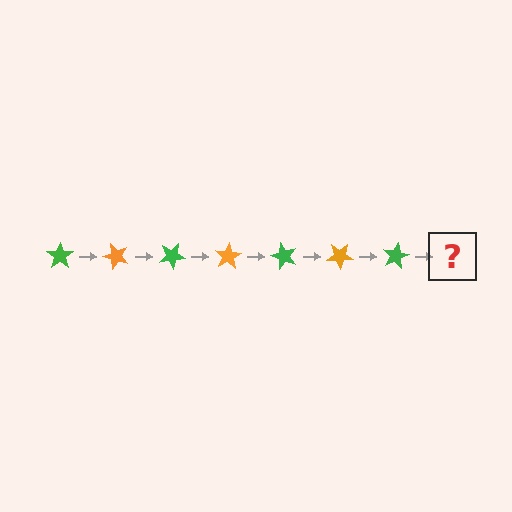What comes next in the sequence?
The next element should be an orange star, rotated 350 degrees from the start.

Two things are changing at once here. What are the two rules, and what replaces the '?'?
The two rules are that it rotates 50 degrees each step and the color cycles through green and orange. The '?' should be an orange star, rotated 350 degrees from the start.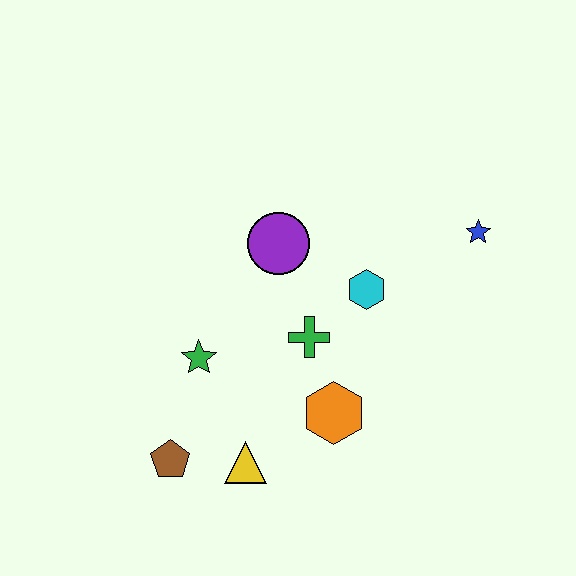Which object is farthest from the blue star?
The brown pentagon is farthest from the blue star.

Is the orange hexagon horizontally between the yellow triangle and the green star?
No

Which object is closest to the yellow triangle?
The brown pentagon is closest to the yellow triangle.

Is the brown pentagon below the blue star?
Yes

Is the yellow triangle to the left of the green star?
No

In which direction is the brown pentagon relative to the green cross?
The brown pentagon is to the left of the green cross.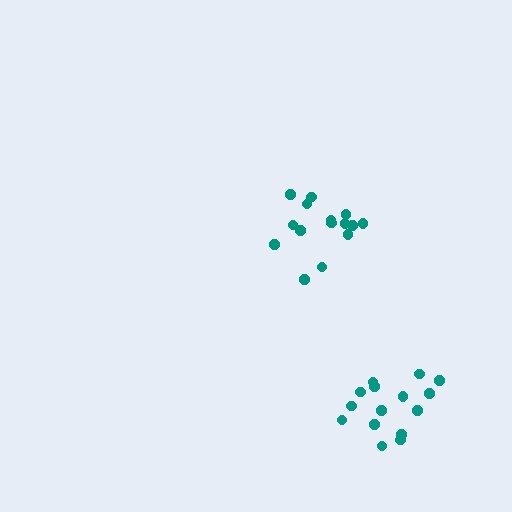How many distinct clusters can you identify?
There are 2 distinct clusters.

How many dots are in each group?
Group 1: 15 dots, Group 2: 15 dots (30 total).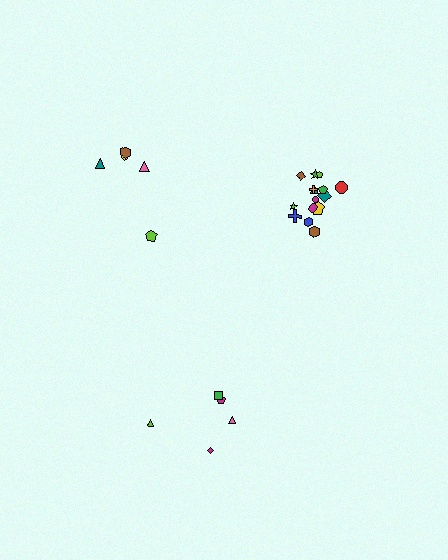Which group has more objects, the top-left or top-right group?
The top-right group.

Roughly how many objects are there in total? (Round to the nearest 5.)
Roughly 25 objects in total.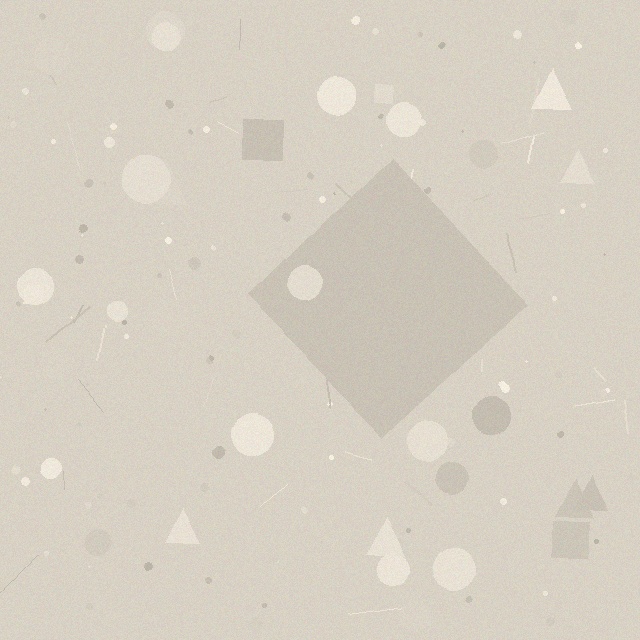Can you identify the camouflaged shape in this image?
The camouflaged shape is a diamond.